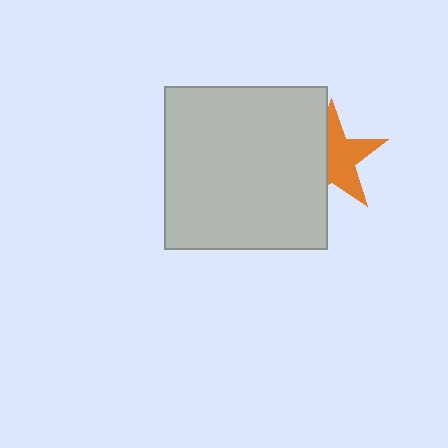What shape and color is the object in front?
The object in front is a light gray square.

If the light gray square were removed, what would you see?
You would see the complete orange star.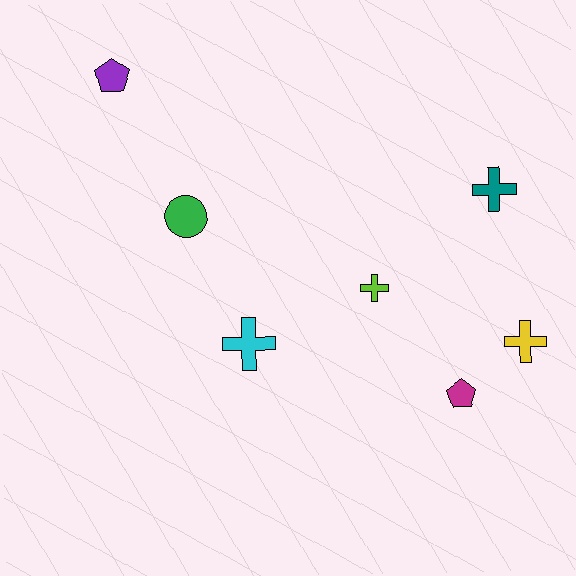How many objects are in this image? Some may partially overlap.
There are 7 objects.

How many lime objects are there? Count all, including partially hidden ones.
There is 1 lime object.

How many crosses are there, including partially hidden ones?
There are 4 crosses.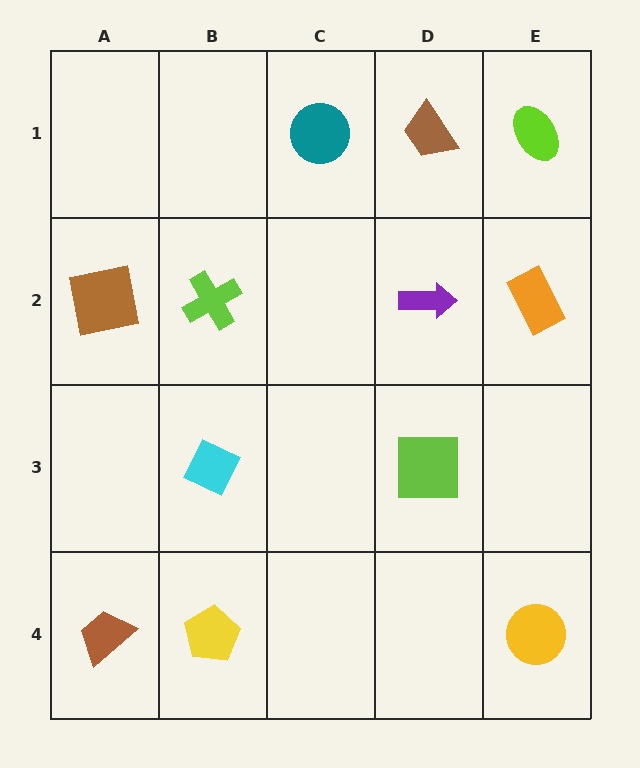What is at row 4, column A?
A brown trapezoid.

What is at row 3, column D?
A lime square.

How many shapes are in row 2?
4 shapes.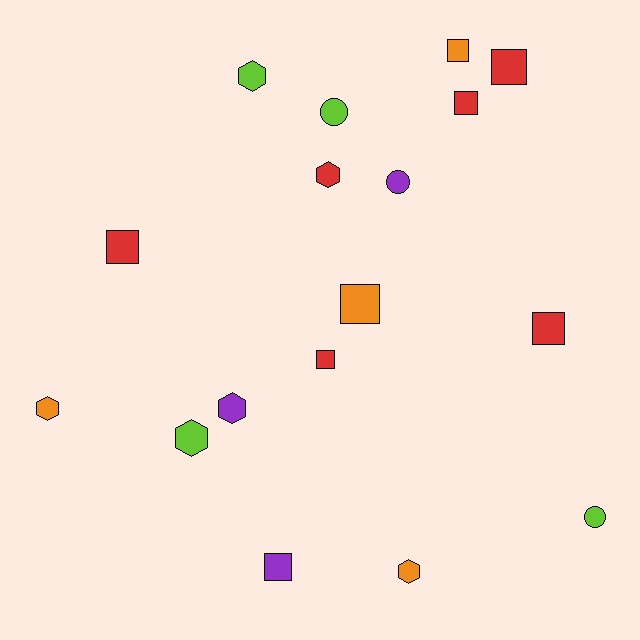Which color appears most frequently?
Red, with 6 objects.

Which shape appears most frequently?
Square, with 8 objects.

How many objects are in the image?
There are 17 objects.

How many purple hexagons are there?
There is 1 purple hexagon.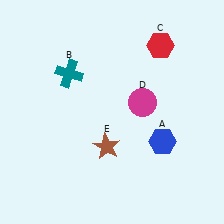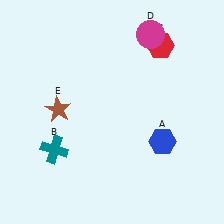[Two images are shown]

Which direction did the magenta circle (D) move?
The magenta circle (D) moved up.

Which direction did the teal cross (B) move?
The teal cross (B) moved down.